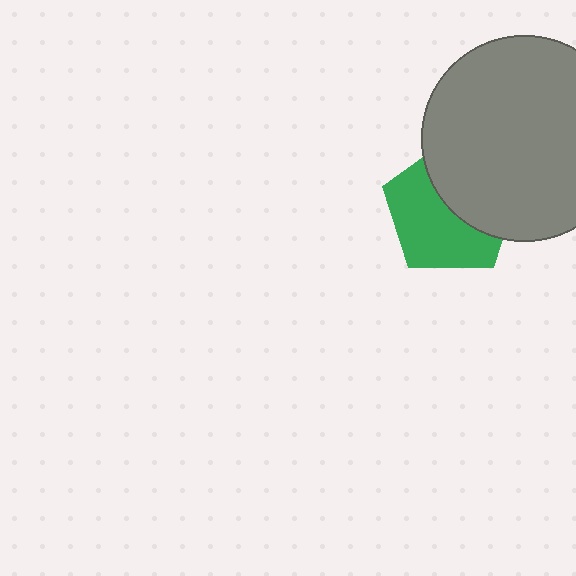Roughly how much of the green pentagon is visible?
About half of it is visible (roughly 55%).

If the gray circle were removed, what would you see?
You would see the complete green pentagon.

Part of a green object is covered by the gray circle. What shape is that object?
It is a pentagon.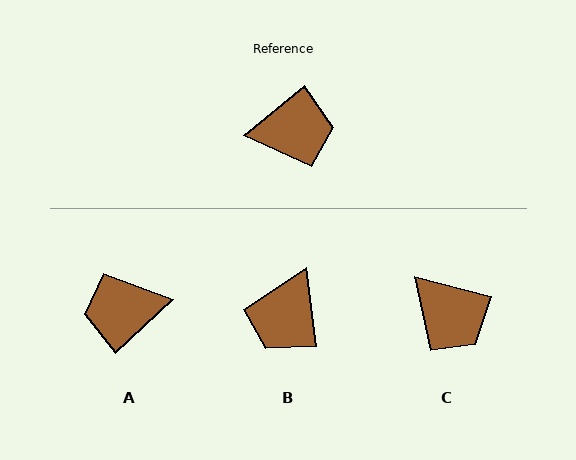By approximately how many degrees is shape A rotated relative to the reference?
Approximately 176 degrees clockwise.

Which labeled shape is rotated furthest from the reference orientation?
A, about 176 degrees away.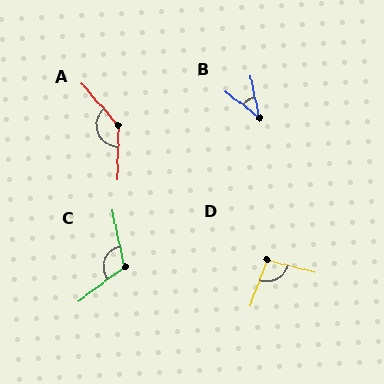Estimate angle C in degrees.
Approximately 114 degrees.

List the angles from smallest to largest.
B (41°), D (96°), C (114°), A (138°).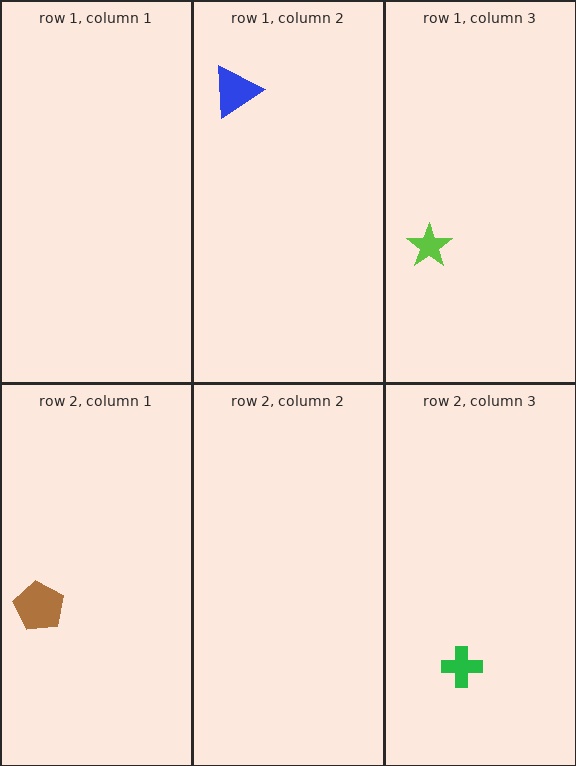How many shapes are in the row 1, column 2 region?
1.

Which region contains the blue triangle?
The row 1, column 2 region.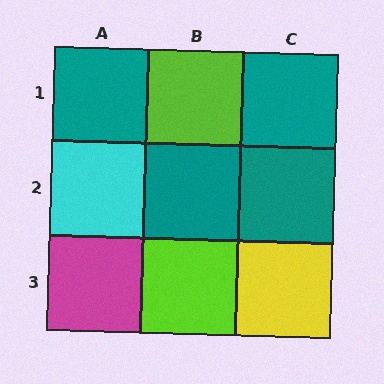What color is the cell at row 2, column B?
Teal.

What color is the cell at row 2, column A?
Cyan.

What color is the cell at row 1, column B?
Lime.